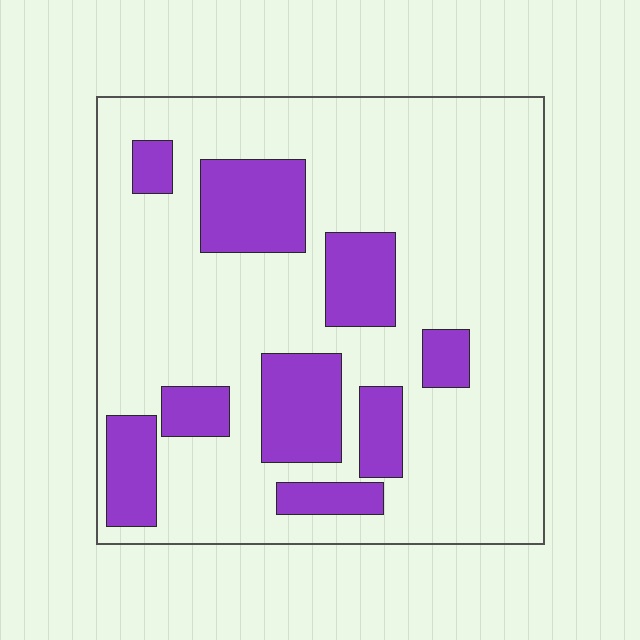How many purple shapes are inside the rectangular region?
9.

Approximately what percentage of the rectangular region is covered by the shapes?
Approximately 25%.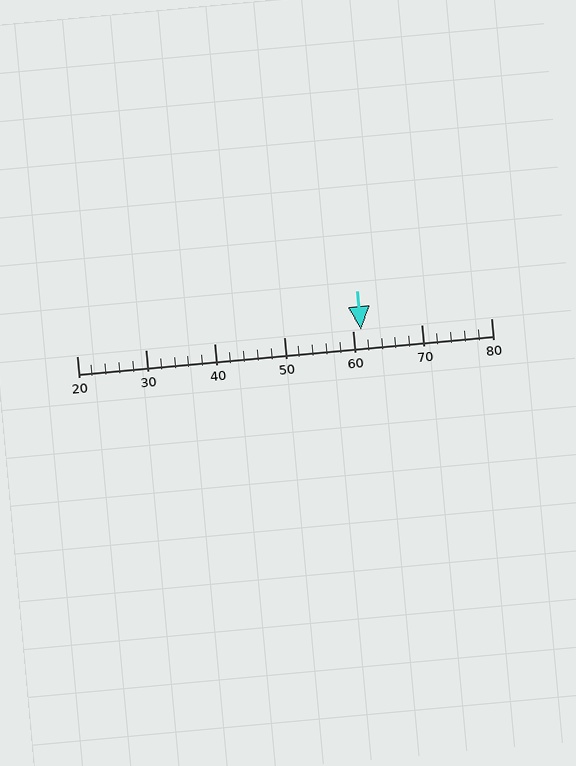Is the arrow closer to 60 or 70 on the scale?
The arrow is closer to 60.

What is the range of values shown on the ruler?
The ruler shows values from 20 to 80.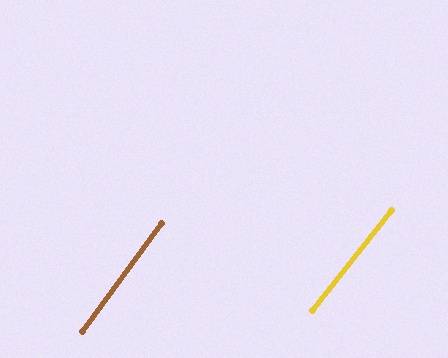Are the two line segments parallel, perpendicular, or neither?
Parallel — their directions differ by only 1.6°.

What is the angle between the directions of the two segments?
Approximately 2 degrees.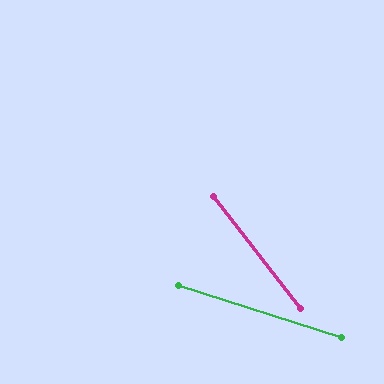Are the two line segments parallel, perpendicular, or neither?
Neither parallel nor perpendicular — they differ by about 34°.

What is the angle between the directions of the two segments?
Approximately 34 degrees.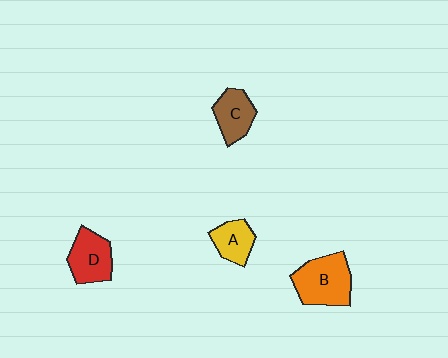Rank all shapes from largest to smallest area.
From largest to smallest: B (orange), D (red), C (brown), A (yellow).